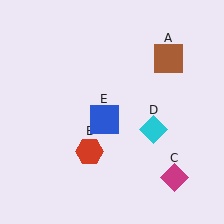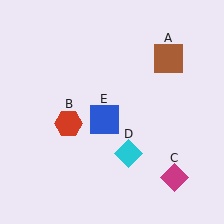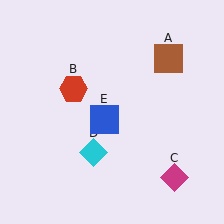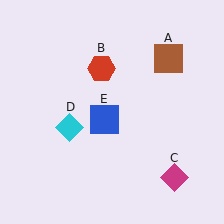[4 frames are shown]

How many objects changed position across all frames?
2 objects changed position: red hexagon (object B), cyan diamond (object D).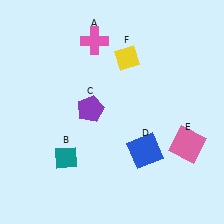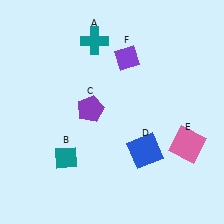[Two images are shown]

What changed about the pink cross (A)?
In Image 1, A is pink. In Image 2, it changed to teal.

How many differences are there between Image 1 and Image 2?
There are 2 differences between the two images.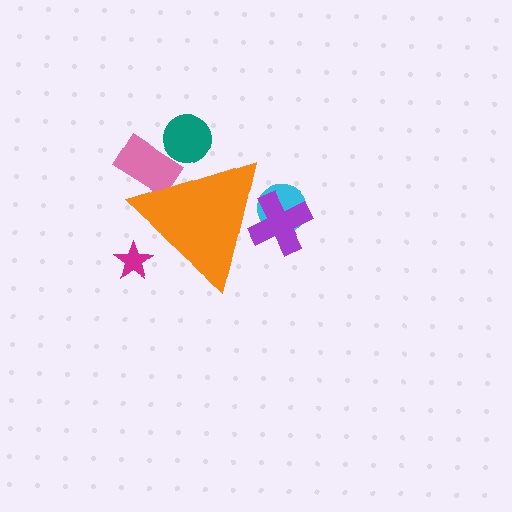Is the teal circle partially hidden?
Yes, the teal circle is partially hidden behind the orange triangle.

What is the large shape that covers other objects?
An orange triangle.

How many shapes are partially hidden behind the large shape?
5 shapes are partially hidden.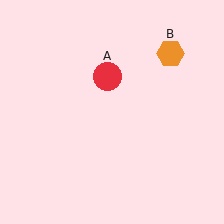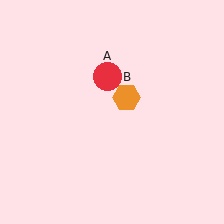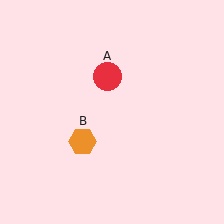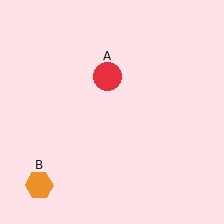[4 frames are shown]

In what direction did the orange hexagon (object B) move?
The orange hexagon (object B) moved down and to the left.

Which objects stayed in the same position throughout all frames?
Red circle (object A) remained stationary.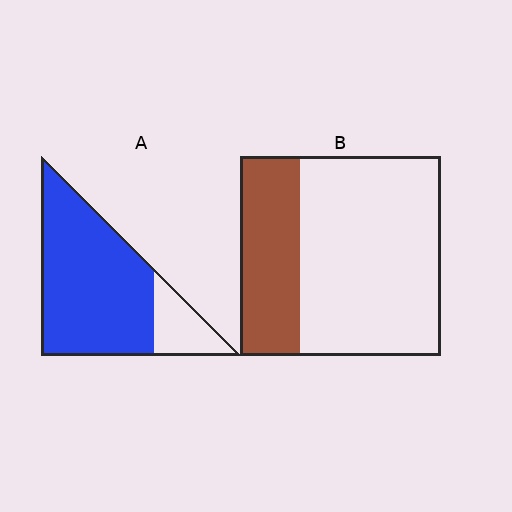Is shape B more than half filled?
No.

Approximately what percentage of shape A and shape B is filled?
A is approximately 80% and B is approximately 30%.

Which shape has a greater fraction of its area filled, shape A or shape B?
Shape A.